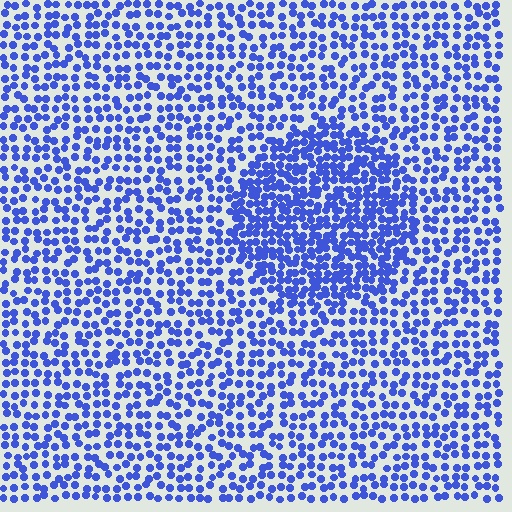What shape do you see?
I see a circle.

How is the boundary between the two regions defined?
The boundary is defined by a change in element density (approximately 1.8x ratio). All elements are the same color, size, and shape.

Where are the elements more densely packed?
The elements are more densely packed inside the circle boundary.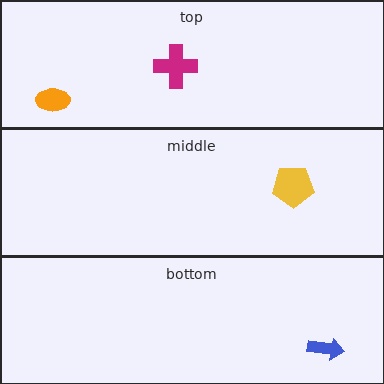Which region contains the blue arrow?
The bottom region.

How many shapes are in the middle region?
1.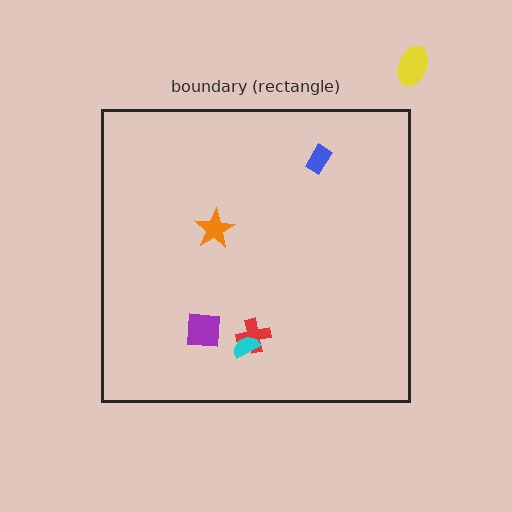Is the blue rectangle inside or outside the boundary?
Inside.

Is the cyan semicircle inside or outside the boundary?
Inside.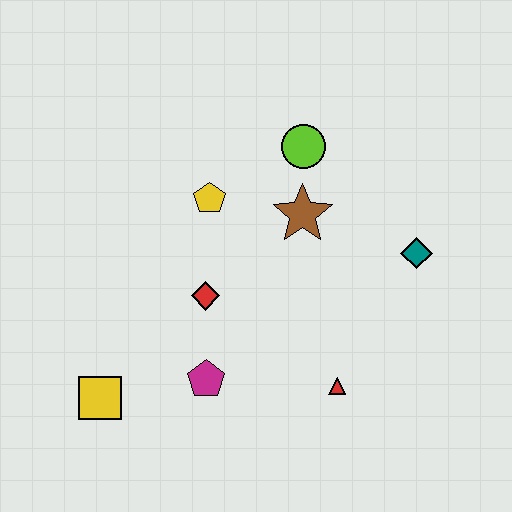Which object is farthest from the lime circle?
The yellow square is farthest from the lime circle.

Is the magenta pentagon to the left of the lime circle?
Yes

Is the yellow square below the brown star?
Yes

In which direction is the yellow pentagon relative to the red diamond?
The yellow pentagon is above the red diamond.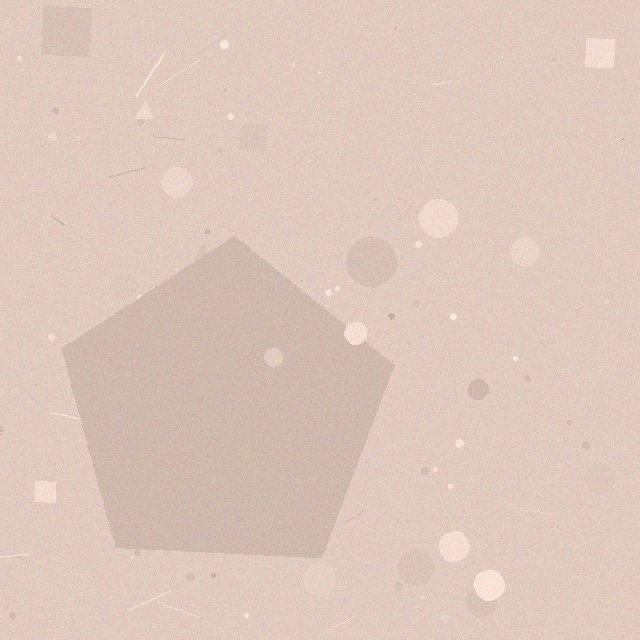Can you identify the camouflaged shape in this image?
The camouflaged shape is a pentagon.